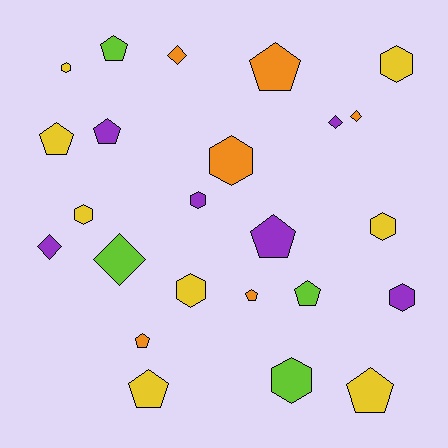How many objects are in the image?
There are 24 objects.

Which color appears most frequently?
Yellow, with 8 objects.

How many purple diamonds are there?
There are 2 purple diamonds.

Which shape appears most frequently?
Pentagon, with 10 objects.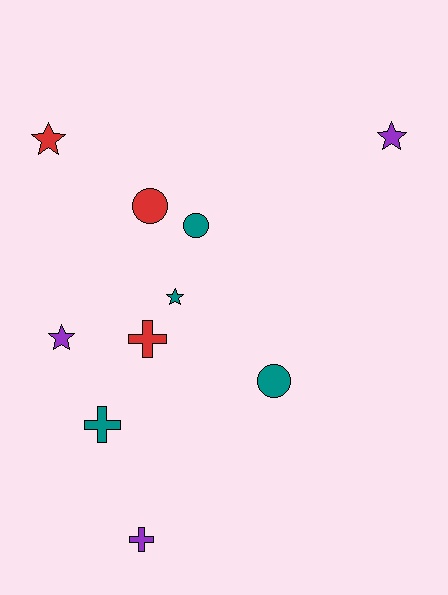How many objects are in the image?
There are 10 objects.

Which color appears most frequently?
Teal, with 4 objects.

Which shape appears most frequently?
Star, with 4 objects.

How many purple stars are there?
There are 2 purple stars.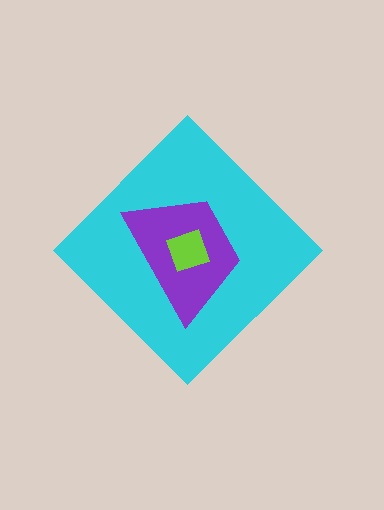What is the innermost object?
The lime square.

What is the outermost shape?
The cyan diamond.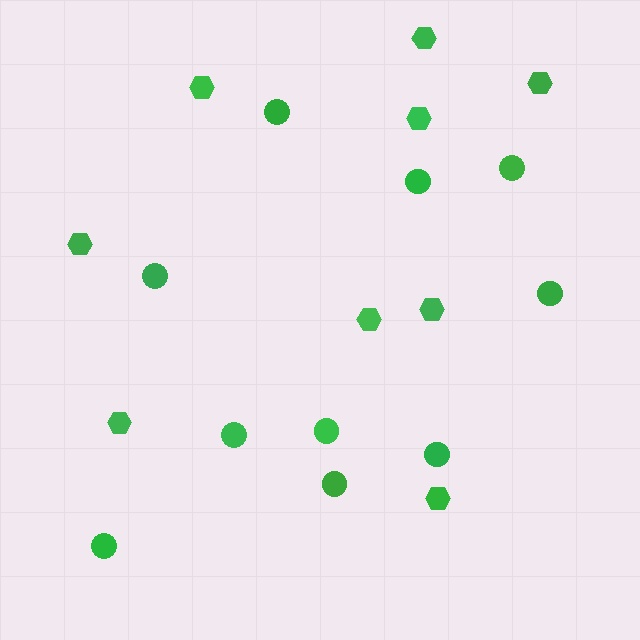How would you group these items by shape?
There are 2 groups: one group of circles (10) and one group of hexagons (9).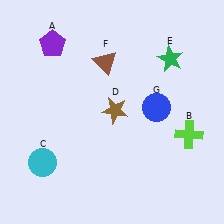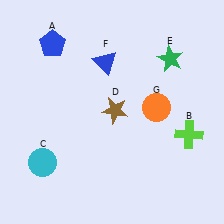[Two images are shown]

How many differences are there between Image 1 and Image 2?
There are 3 differences between the two images.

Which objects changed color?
A changed from purple to blue. F changed from brown to blue. G changed from blue to orange.